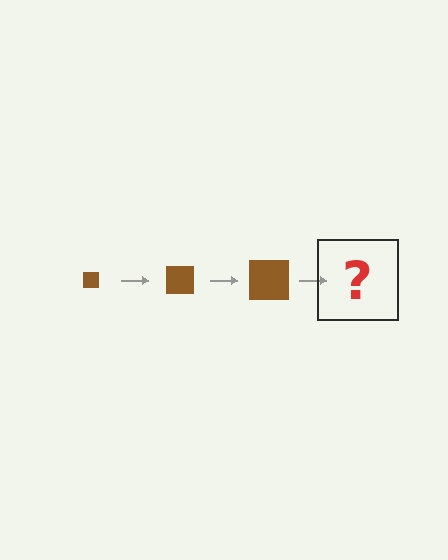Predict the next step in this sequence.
The next step is a brown square, larger than the previous one.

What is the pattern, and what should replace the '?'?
The pattern is that the square gets progressively larger each step. The '?' should be a brown square, larger than the previous one.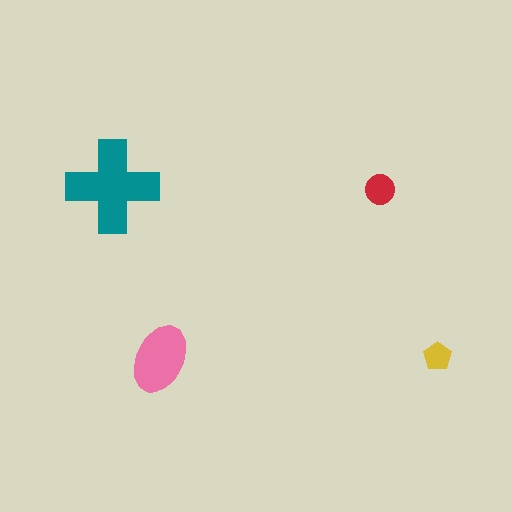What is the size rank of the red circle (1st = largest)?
3rd.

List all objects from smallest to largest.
The yellow pentagon, the red circle, the pink ellipse, the teal cross.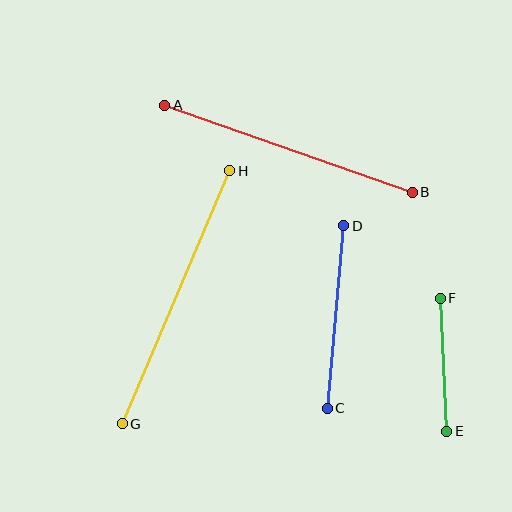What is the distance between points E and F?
The distance is approximately 133 pixels.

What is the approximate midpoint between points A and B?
The midpoint is at approximately (288, 149) pixels.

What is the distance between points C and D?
The distance is approximately 183 pixels.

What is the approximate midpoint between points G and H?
The midpoint is at approximately (176, 297) pixels.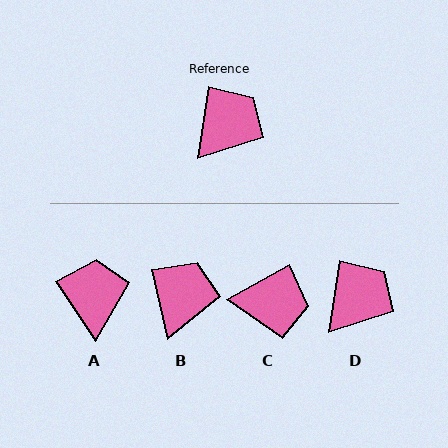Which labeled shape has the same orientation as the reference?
D.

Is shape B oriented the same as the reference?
No, it is off by about 21 degrees.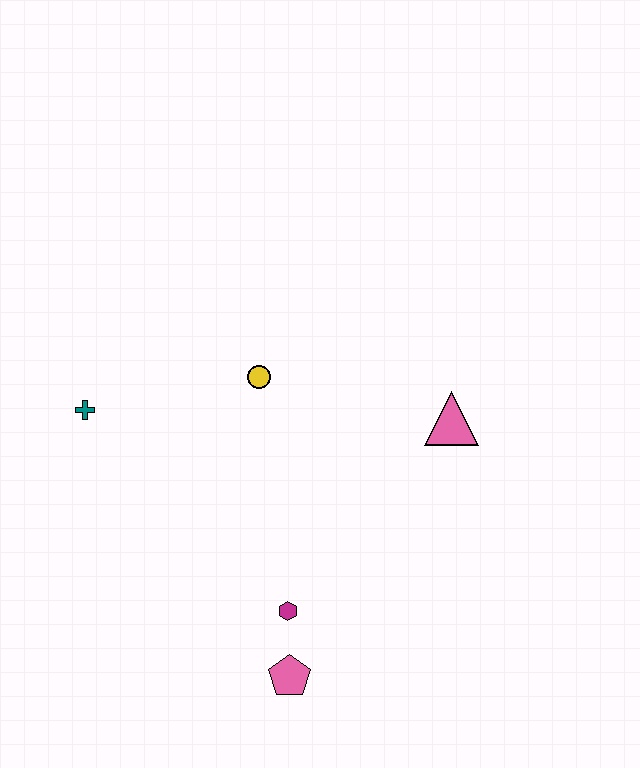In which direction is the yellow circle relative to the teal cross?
The yellow circle is to the right of the teal cross.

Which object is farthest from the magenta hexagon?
The teal cross is farthest from the magenta hexagon.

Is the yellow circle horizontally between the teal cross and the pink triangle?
Yes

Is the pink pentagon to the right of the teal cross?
Yes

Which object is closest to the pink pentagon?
The magenta hexagon is closest to the pink pentagon.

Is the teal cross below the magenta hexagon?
No